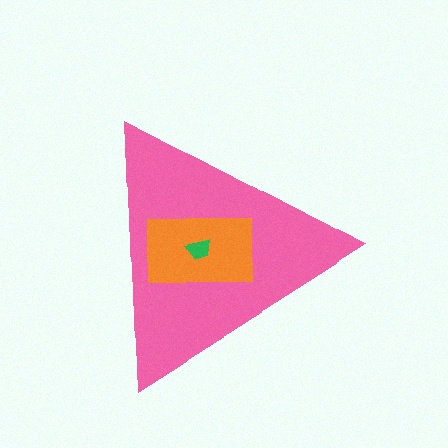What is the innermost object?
The green trapezoid.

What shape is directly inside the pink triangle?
The orange rectangle.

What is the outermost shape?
The pink triangle.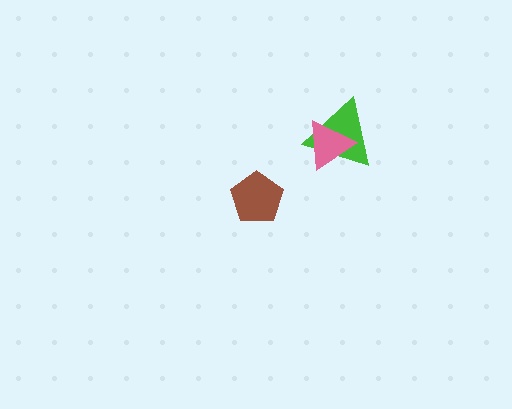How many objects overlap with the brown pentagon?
0 objects overlap with the brown pentagon.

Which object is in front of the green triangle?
The pink triangle is in front of the green triangle.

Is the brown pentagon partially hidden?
No, no other shape covers it.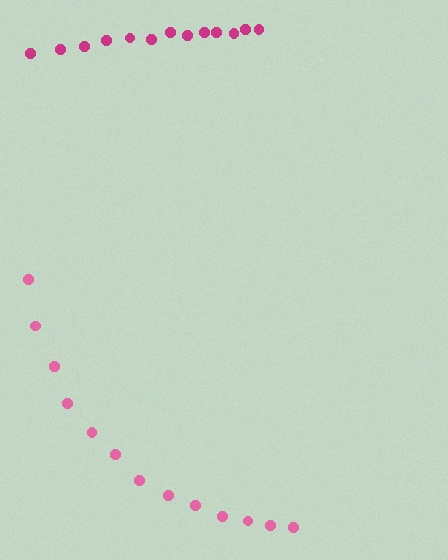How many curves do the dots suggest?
There are 2 distinct paths.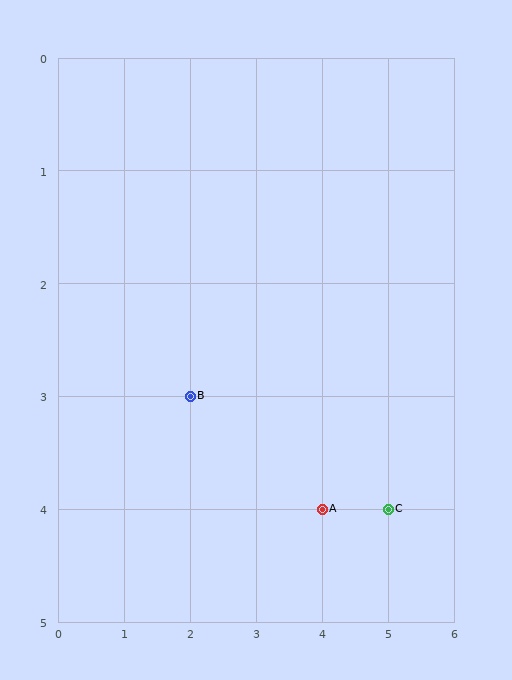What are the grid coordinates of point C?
Point C is at grid coordinates (5, 4).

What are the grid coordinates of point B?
Point B is at grid coordinates (2, 3).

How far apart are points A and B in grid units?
Points A and B are 2 columns and 1 row apart (about 2.2 grid units diagonally).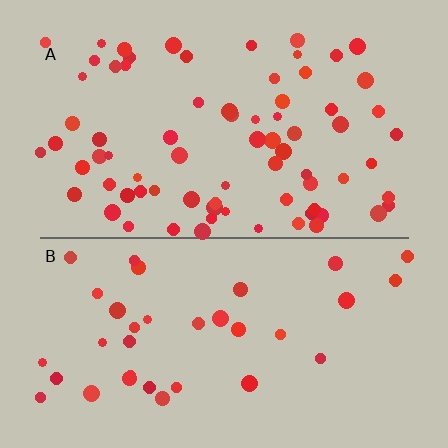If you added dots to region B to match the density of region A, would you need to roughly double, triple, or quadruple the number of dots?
Approximately double.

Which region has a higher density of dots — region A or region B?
A (the top).